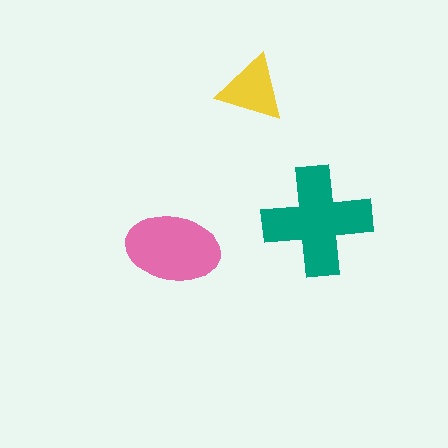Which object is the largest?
The teal cross.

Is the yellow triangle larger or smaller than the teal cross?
Smaller.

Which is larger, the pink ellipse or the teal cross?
The teal cross.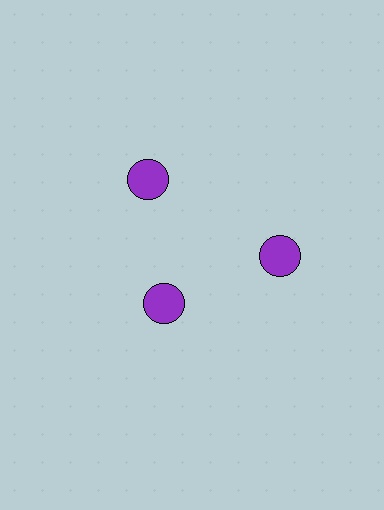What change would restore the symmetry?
The symmetry would be restored by moving it outward, back onto the ring so that all 3 circles sit at equal angles and equal distance from the center.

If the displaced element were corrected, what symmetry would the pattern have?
It would have 3-fold rotational symmetry — the pattern would map onto itself every 120 degrees.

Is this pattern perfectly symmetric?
No. The 3 purple circles are arranged in a ring, but one element near the 7 o'clock position is pulled inward toward the center, breaking the 3-fold rotational symmetry.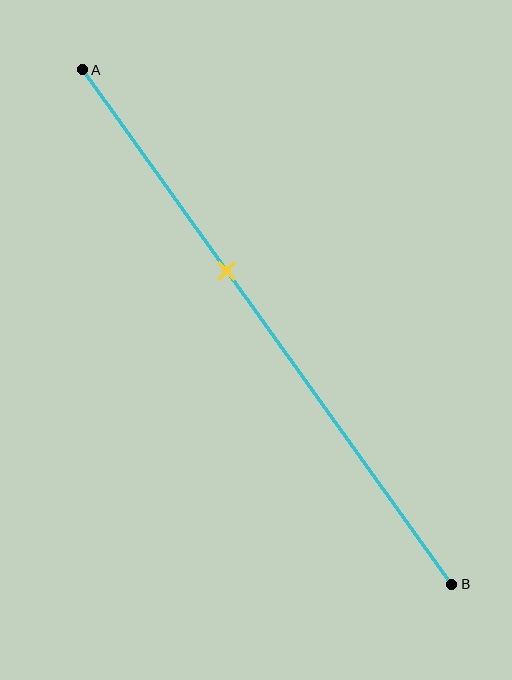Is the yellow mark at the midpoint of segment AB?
No, the mark is at about 40% from A, not at the 50% midpoint.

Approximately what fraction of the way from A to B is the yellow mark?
The yellow mark is approximately 40% of the way from A to B.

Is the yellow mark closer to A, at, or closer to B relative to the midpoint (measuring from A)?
The yellow mark is closer to point A than the midpoint of segment AB.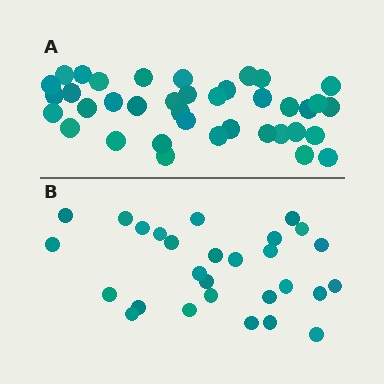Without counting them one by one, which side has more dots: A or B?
Region A (the top region) has more dots.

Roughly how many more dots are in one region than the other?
Region A has roughly 10 or so more dots than region B.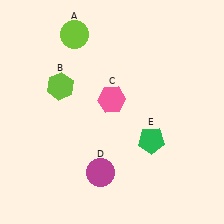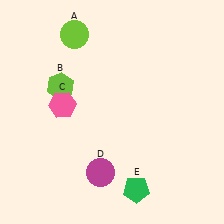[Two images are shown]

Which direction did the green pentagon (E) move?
The green pentagon (E) moved down.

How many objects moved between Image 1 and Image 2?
2 objects moved between the two images.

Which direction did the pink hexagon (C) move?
The pink hexagon (C) moved left.